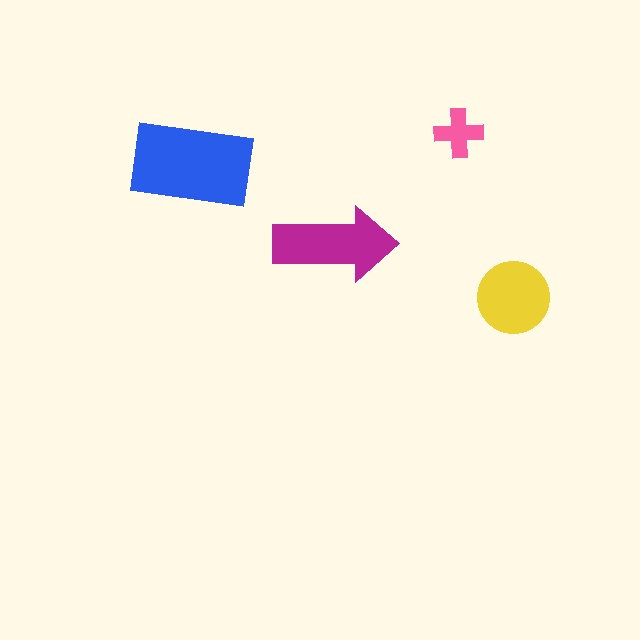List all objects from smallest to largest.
The pink cross, the yellow circle, the magenta arrow, the blue rectangle.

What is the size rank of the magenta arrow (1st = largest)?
2nd.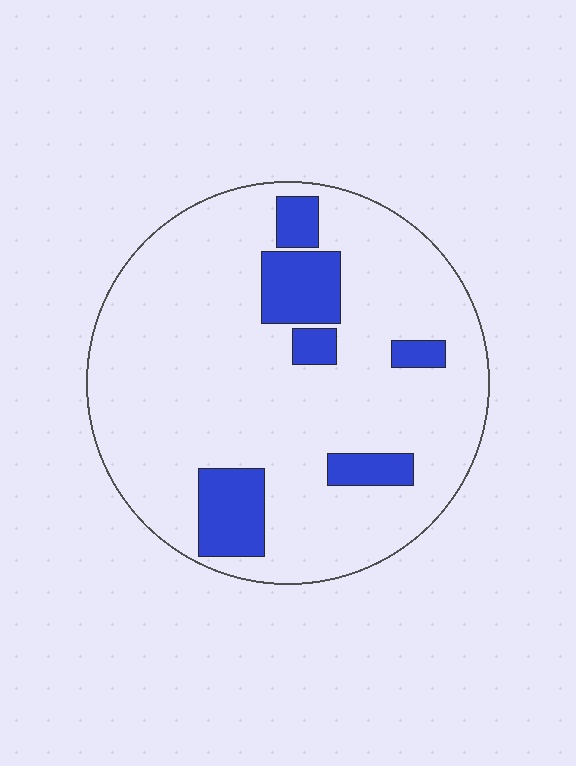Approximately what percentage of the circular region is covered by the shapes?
Approximately 15%.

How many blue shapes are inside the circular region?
6.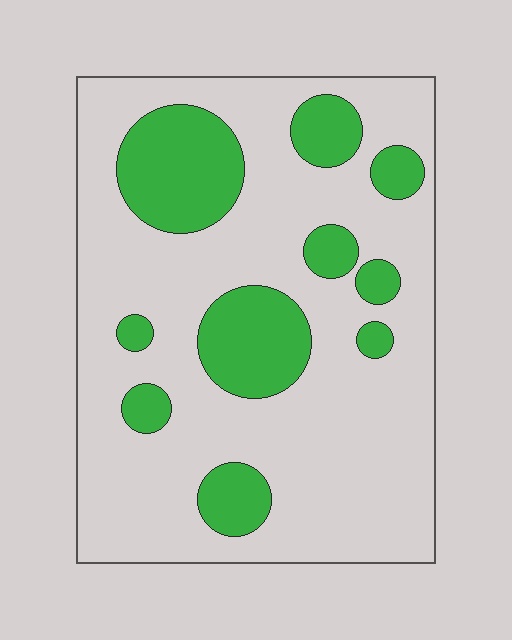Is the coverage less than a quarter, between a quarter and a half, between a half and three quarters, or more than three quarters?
Less than a quarter.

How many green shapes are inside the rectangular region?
10.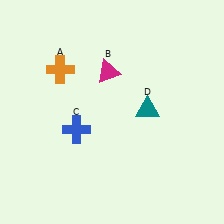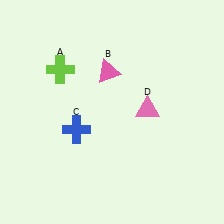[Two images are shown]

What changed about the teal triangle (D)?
In Image 1, D is teal. In Image 2, it changed to pink.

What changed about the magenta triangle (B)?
In Image 1, B is magenta. In Image 2, it changed to pink.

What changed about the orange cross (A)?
In Image 1, A is orange. In Image 2, it changed to lime.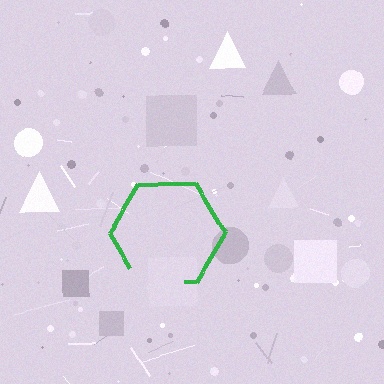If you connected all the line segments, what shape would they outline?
They would outline a hexagon.